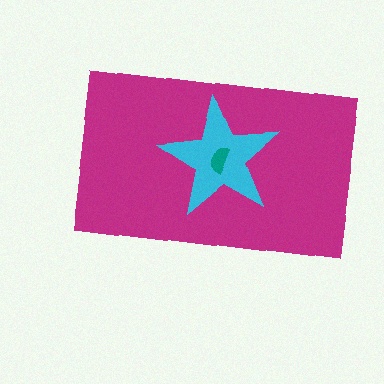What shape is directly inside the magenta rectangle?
The cyan star.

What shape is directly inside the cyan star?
The teal semicircle.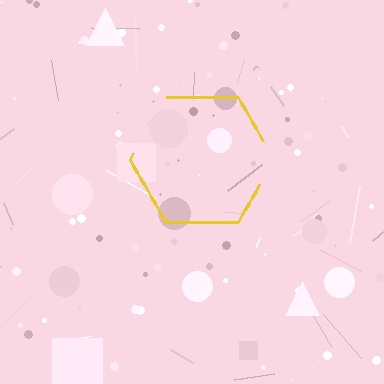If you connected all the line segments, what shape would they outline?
They would outline a hexagon.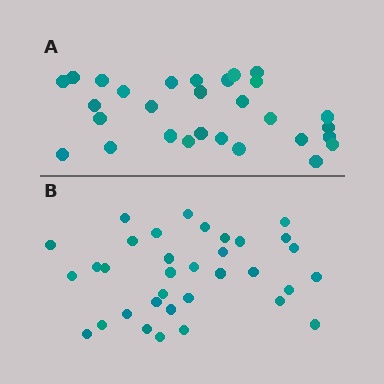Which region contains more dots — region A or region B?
Region B (the bottom region) has more dots.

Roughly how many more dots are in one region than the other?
Region B has about 5 more dots than region A.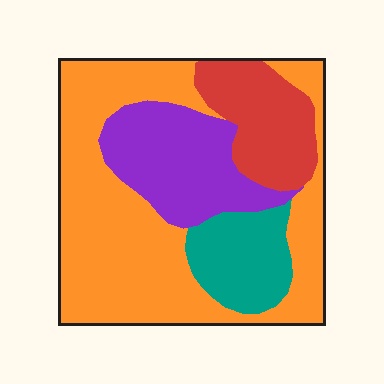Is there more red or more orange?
Orange.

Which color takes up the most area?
Orange, at roughly 50%.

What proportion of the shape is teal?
Teal takes up about one eighth (1/8) of the shape.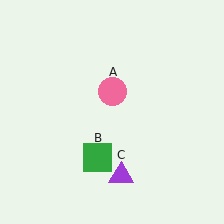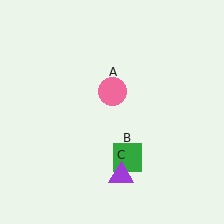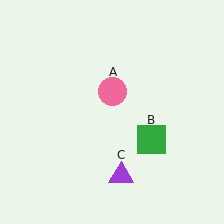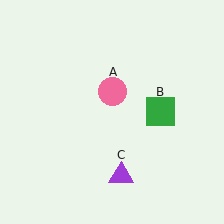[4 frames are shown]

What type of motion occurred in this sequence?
The green square (object B) rotated counterclockwise around the center of the scene.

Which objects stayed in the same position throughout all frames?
Pink circle (object A) and purple triangle (object C) remained stationary.